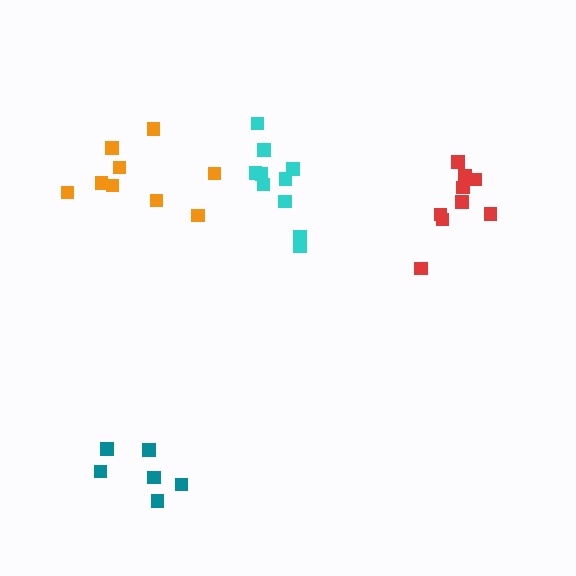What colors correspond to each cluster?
The clusters are colored: teal, cyan, orange, red.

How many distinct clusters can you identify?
There are 4 distinct clusters.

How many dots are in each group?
Group 1: 6 dots, Group 2: 10 dots, Group 3: 9 dots, Group 4: 9 dots (34 total).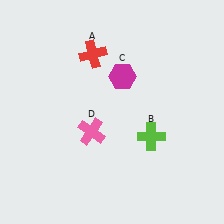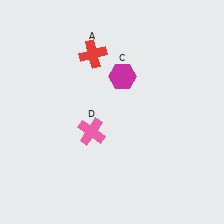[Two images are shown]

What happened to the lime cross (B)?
The lime cross (B) was removed in Image 2. It was in the bottom-right area of Image 1.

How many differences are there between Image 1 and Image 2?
There is 1 difference between the two images.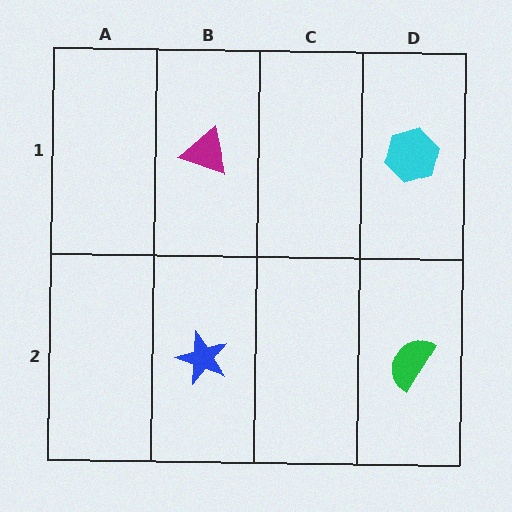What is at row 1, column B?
A magenta triangle.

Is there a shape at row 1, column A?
No, that cell is empty.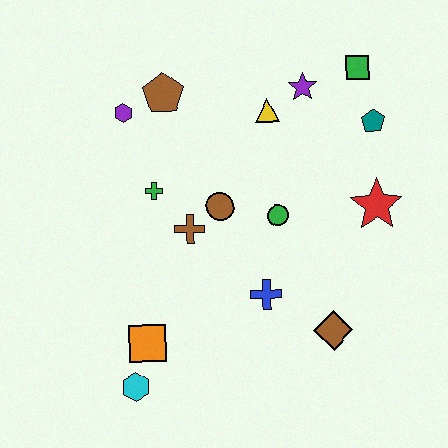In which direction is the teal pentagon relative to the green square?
The teal pentagon is below the green square.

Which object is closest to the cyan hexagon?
The orange square is closest to the cyan hexagon.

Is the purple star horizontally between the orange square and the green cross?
No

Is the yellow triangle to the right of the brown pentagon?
Yes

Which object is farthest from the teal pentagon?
The cyan hexagon is farthest from the teal pentagon.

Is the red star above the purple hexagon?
No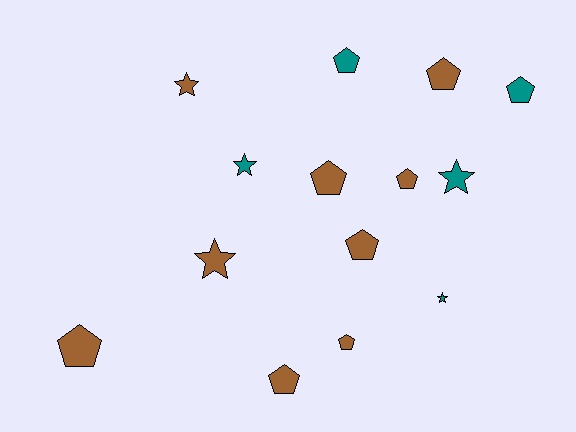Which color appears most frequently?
Brown, with 9 objects.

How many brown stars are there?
There are 2 brown stars.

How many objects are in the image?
There are 14 objects.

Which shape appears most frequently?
Pentagon, with 9 objects.